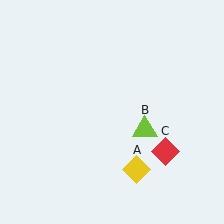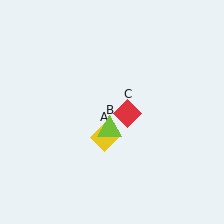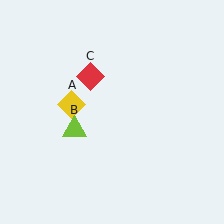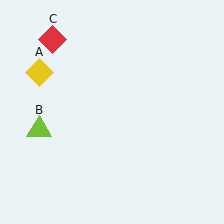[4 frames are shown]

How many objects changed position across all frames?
3 objects changed position: yellow diamond (object A), lime triangle (object B), red diamond (object C).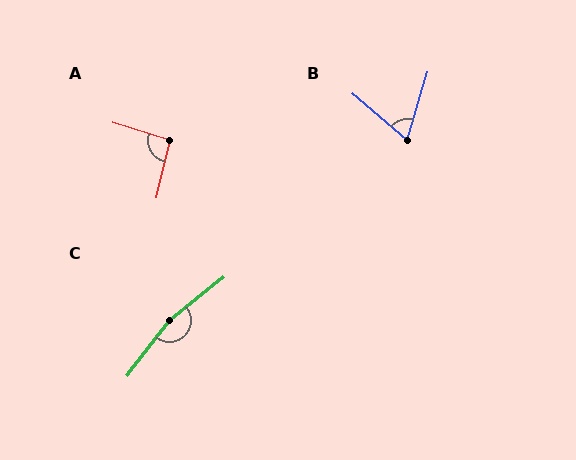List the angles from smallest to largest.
B (66°), A (94°), C (166°).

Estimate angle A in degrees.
Approximately 94 degrees.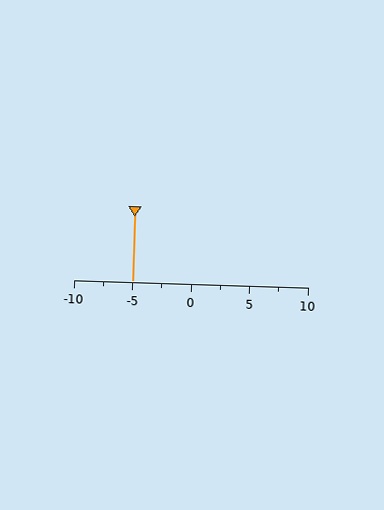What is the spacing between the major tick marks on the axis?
The major ticks are spaced 5 apart.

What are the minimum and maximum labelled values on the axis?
The axis runs from -10 to 10.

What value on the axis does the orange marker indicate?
The marker indicates approximately -5.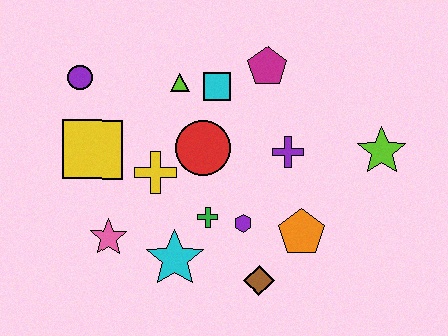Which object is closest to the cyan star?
The green cross is closest to the cyan star.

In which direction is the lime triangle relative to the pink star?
The lime triangle is above the pink star.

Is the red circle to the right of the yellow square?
Yes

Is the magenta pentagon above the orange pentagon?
Yes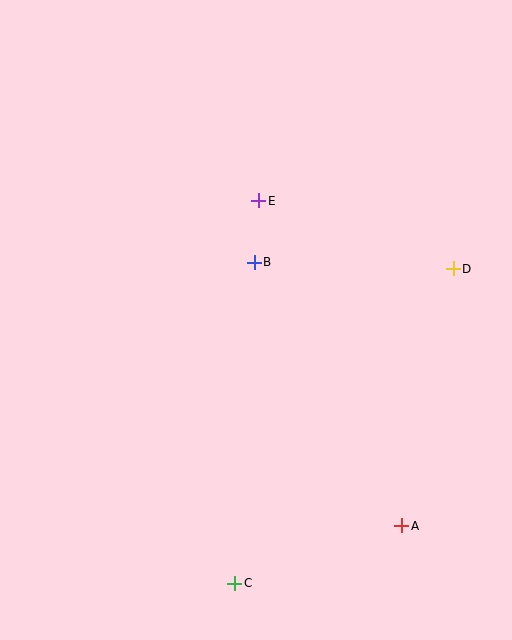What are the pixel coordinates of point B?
Point B is at (254, 262).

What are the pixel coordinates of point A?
Point A is at (402, 526).